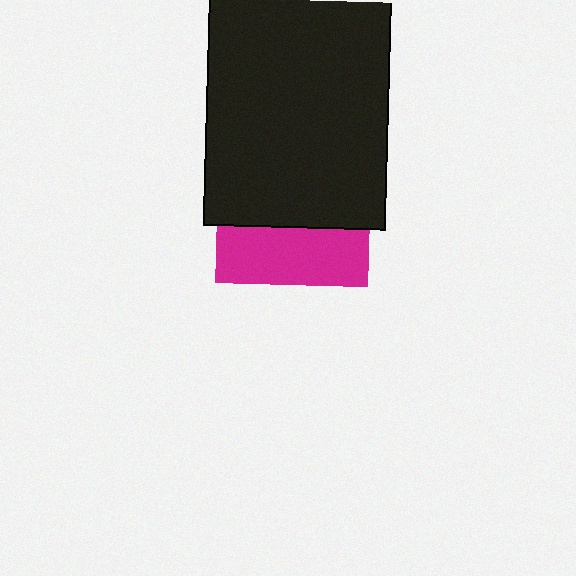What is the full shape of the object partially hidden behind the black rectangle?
The partially hidden object is a magenta square.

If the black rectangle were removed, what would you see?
You would see the complete magenta square.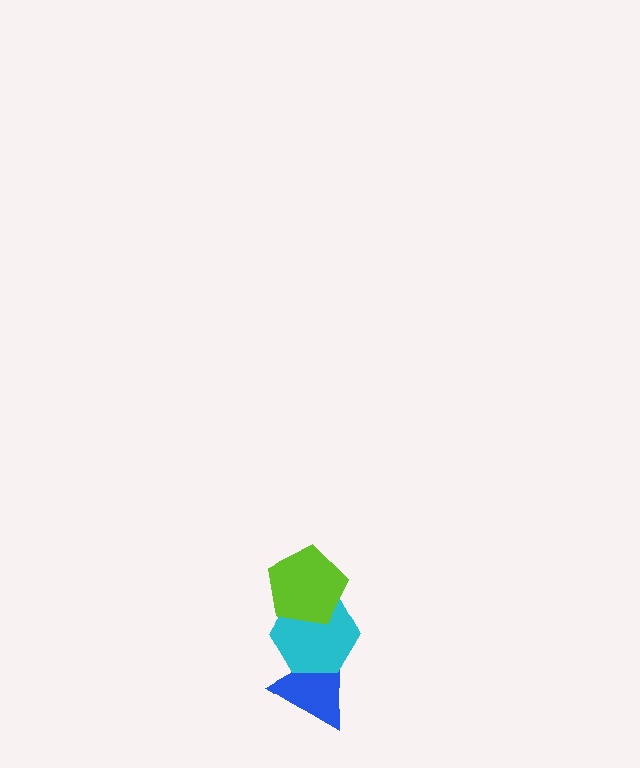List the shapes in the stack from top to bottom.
From top to bottom: the lime pentagon, the cyan hexagon, the blue triangle.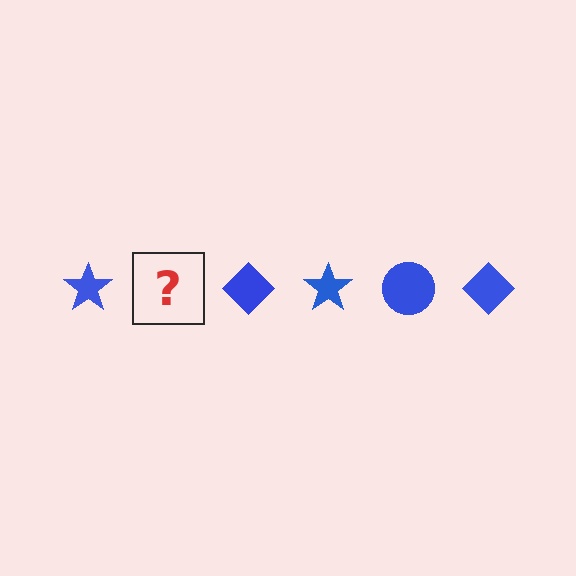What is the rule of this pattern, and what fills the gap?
The rule is that the pattern cycles through star, circle, diamond shapes in blue. The gap should be filled with a blue circle.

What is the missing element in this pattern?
The missing element is a blue circle.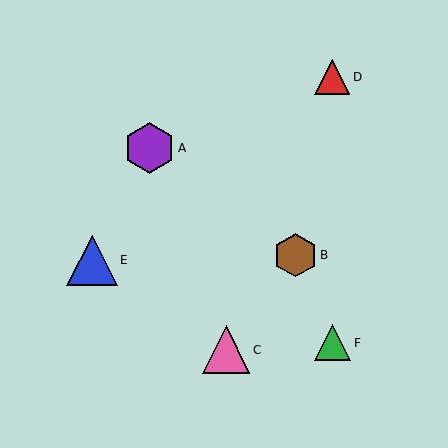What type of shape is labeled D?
Shape D is a red triangle.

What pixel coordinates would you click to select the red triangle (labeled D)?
Click at (332, 77) to select the red triangle D.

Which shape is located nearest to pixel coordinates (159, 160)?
The purple hexagon (labeled A) at (149, 148) is nearest to that location.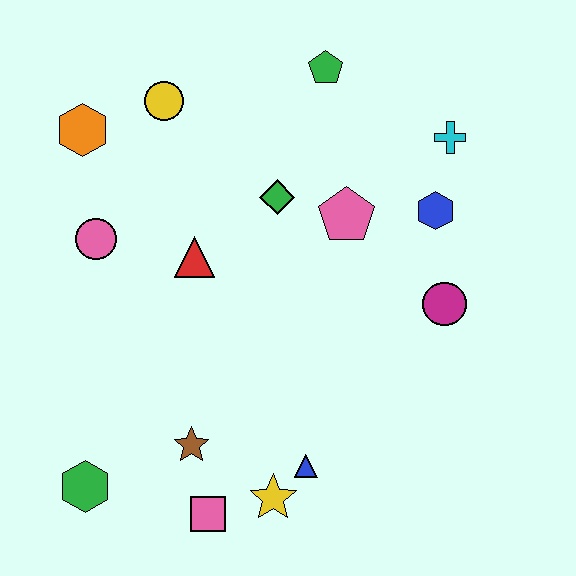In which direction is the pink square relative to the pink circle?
The pink square is below the pink circle.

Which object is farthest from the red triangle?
The cyan cross is farthest from the red triangle.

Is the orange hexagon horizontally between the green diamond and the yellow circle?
No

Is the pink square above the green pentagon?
No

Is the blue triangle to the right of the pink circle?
Yes